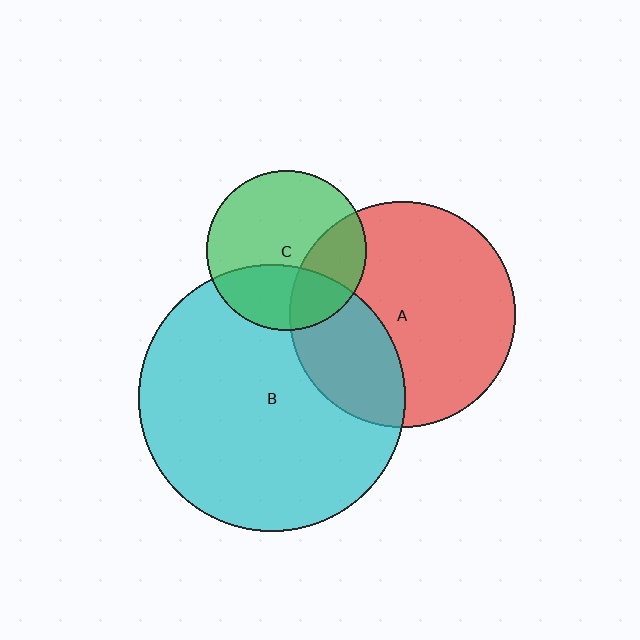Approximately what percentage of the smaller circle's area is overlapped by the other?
Approximately 35%.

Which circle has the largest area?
Circle B (cyan).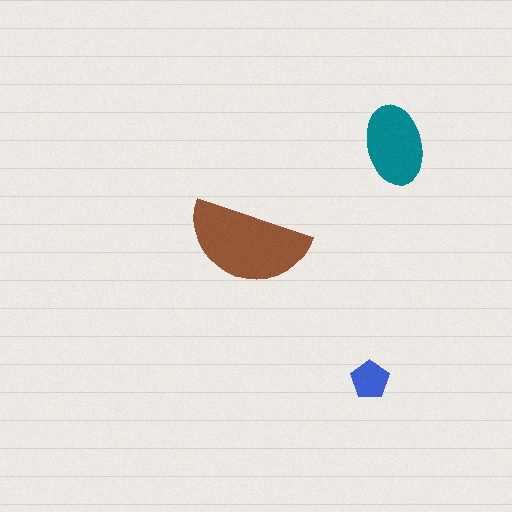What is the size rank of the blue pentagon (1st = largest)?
3rd.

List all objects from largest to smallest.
The brown semicircle, the teal ellipse, the blue pentagon.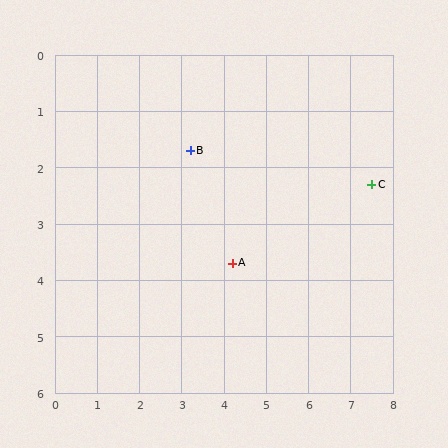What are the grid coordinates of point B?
Point B is at approximately (3.2, 1.7).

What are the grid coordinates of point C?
Point C is at approximately (7.5, 2.3).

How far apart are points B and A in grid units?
Points B and A are about 2.2 grid units apart.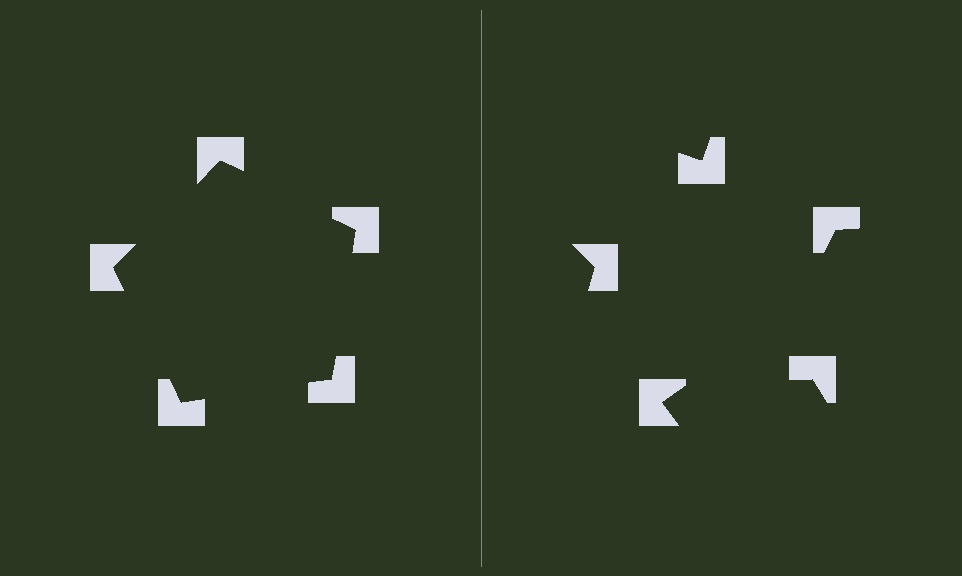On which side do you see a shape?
An illusory pentagon appears on the left side. On the right side the wedge cuts are rotated, so no coherent shape forms.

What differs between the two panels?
The notched squares are positioned identically on both sides; only the wedge orientations differ. On the left they align to a pentagon; on the right they are misaligned.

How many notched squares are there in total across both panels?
10 — 5 on each side.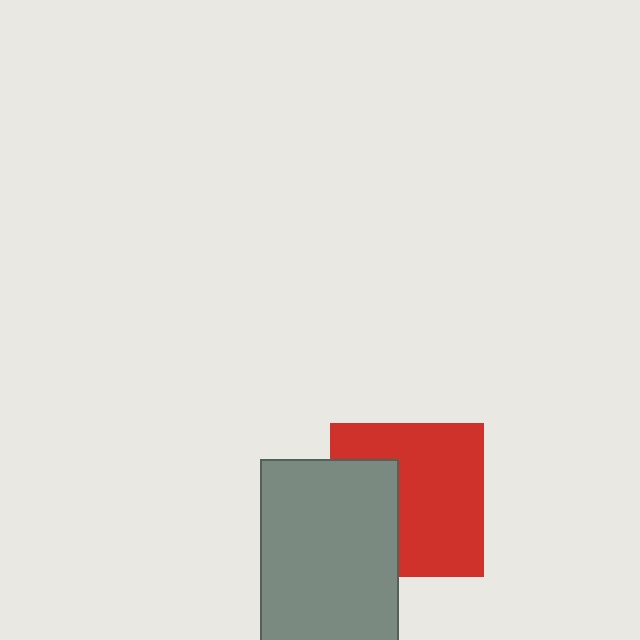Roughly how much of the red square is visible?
Most of it is visible (roughly 65%).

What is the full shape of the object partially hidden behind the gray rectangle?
The partially hidden object is a red square.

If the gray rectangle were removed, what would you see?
You would see the complete red square.